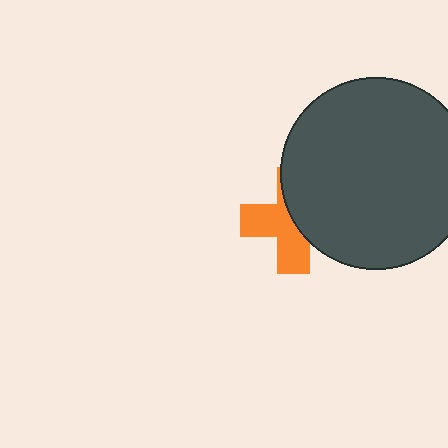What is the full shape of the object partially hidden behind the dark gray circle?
The partially hidden object is an orange cross.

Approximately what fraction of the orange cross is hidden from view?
Roughly 48% of the orange cross is hidden behind the dark gray circle.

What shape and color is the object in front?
The object in front is a dark gray circle.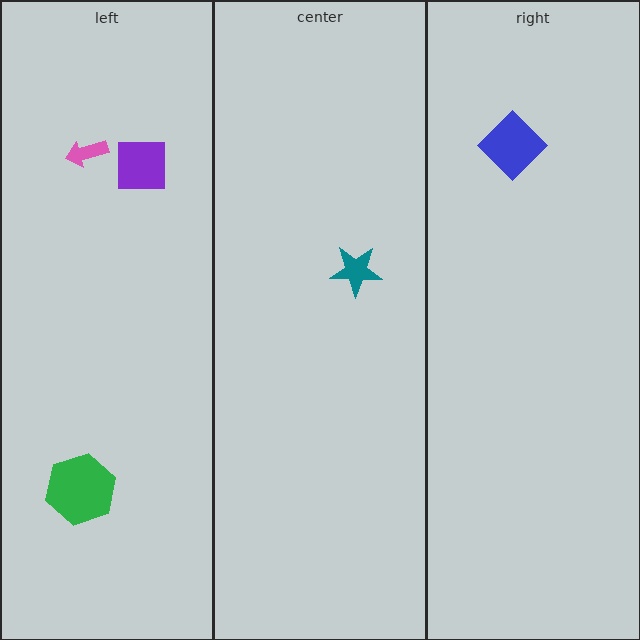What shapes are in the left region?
The green hexagon, the pink arrow, the purple square.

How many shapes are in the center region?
1.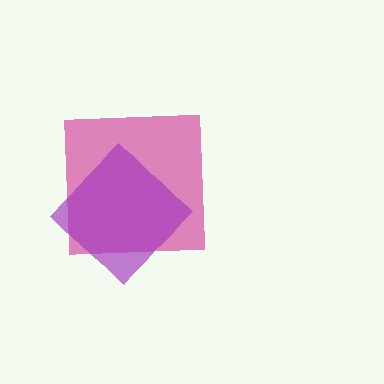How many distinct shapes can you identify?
There are 2 distinct shapes: a magenta square, a purple diamond.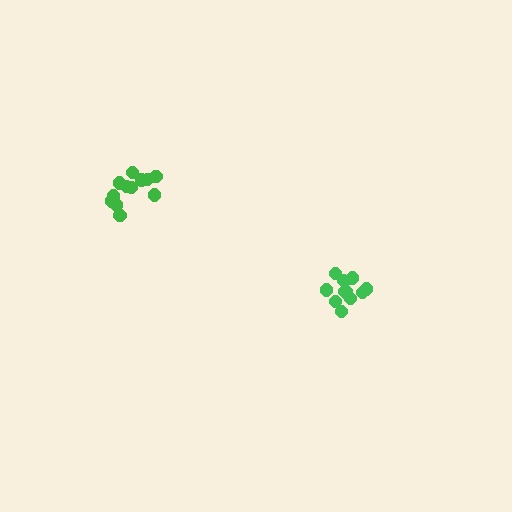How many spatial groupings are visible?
There are 2 spatial groupings.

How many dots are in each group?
Group 1: 12 dots, Group 2: 13 dots (25 total).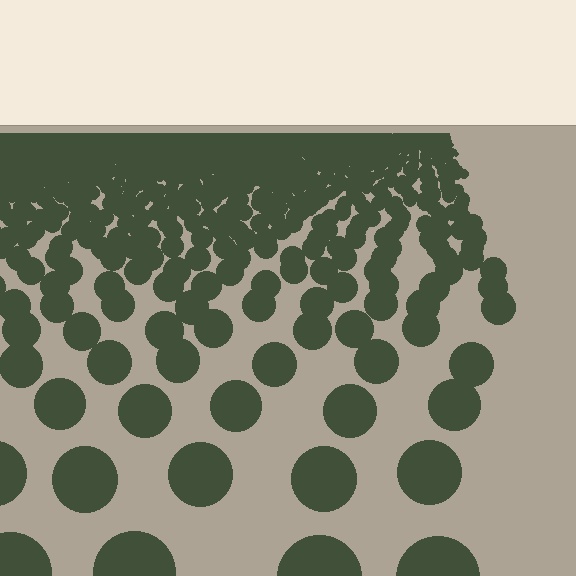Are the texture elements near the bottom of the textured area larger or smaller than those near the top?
Larger. Near the bottom, elements are closer to the viewer and appear at a bigger on-screen size.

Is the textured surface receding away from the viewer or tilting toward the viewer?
The surface is receding away from the viewer. Texture elements get smaller and denser toward the top.